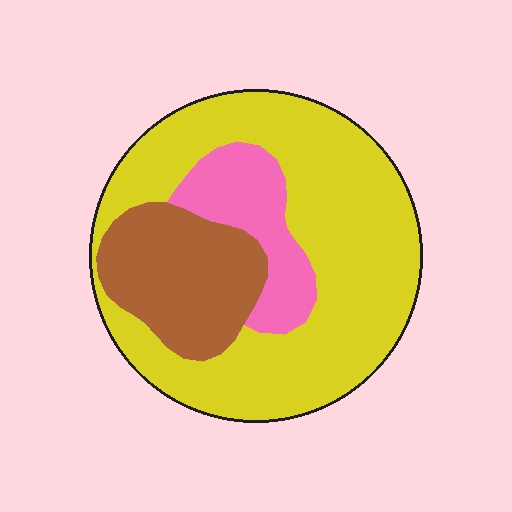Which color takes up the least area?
Pink, at roughly 15%.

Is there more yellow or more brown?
Yellow.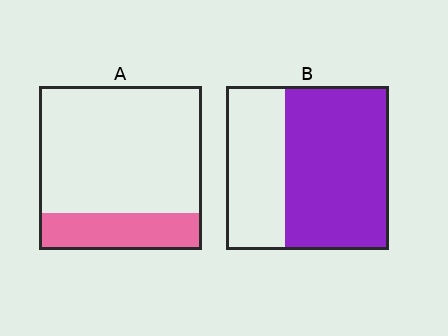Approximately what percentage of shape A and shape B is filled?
A is approximately 25% and B is approximately 65%.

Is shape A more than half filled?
No.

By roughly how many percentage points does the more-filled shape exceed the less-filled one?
By roughly 40 percentage points (B over A).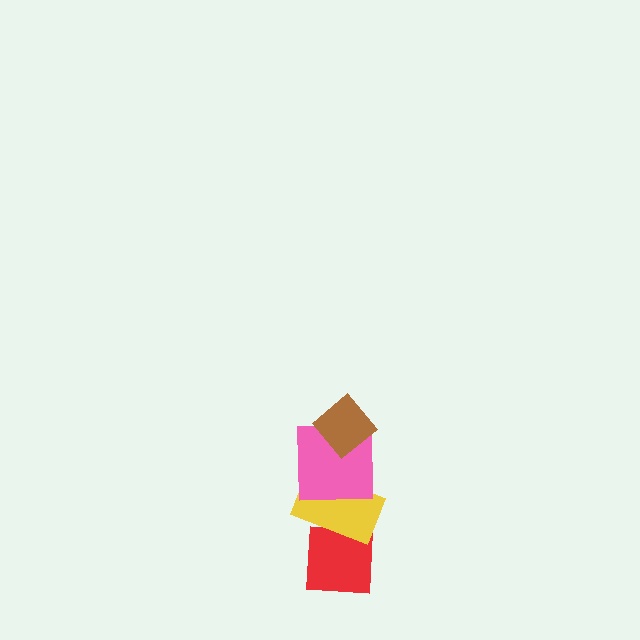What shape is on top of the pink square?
The brown diamond is on top of the pink square.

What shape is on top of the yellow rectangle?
The pink square is on top of the yellow rectangle.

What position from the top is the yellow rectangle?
The yellow rectangle is 3rd from the top.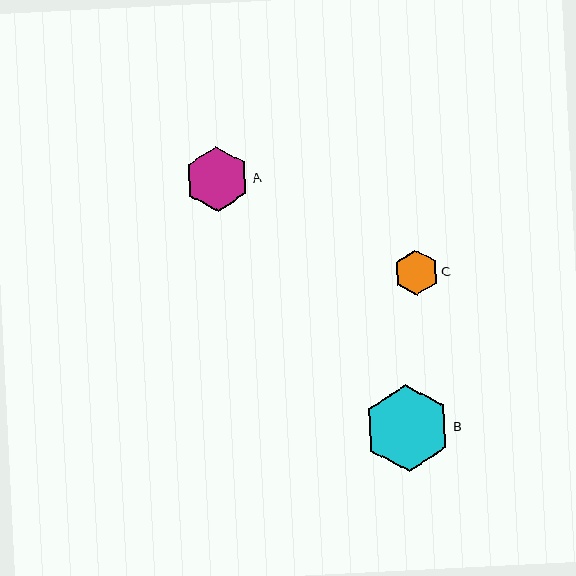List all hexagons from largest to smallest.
From largest to smallest: B, A, C.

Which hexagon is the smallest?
Hexagon C is the smallest with a size of approximately 45 pixels.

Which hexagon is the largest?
Hexagon B is the largest with a size of approximately 86 pixels.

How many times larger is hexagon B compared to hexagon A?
Hexagon B is approximately 1.3 times the size of hexagon A.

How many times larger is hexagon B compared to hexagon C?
Hexagon B is approximately 1.9 times the size of hexagon C.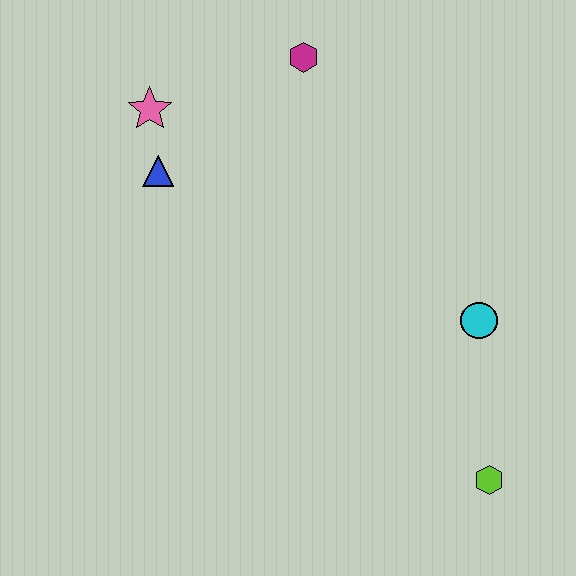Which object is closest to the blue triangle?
The pink star is closest to the blue triangle.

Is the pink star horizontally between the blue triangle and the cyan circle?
No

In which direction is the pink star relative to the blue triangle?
The pink star is above the blue triangle.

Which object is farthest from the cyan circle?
The pink star is farthest from the cyan circle.